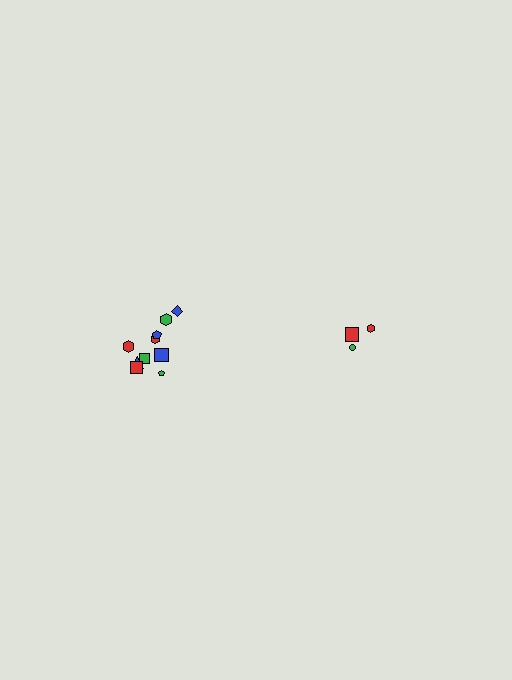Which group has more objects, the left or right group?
The left group.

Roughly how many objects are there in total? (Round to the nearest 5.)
Roughly 15 objects in total.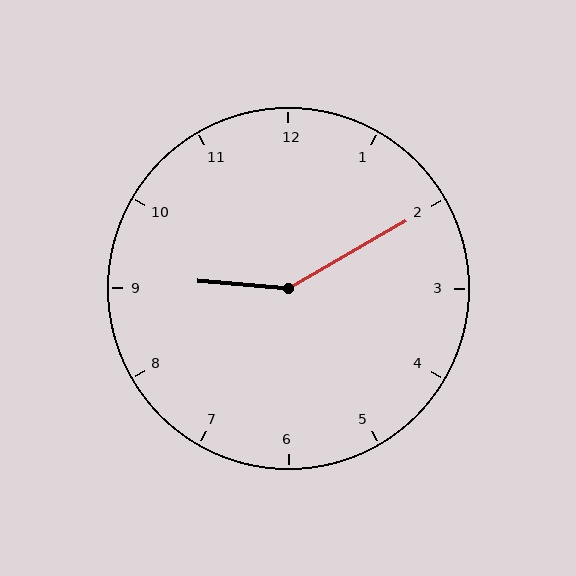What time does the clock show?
9:10.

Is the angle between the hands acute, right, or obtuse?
It is obtuse.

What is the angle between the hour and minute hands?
Approximately 145 degrees.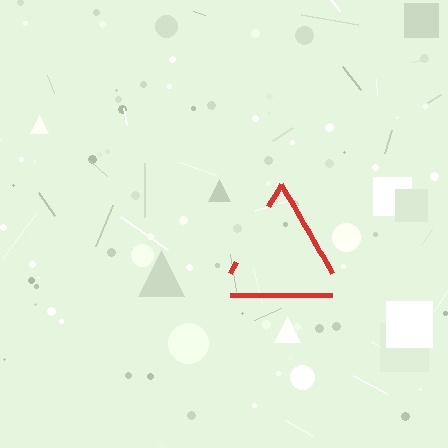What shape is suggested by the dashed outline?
The dashed outline suggests a triangle.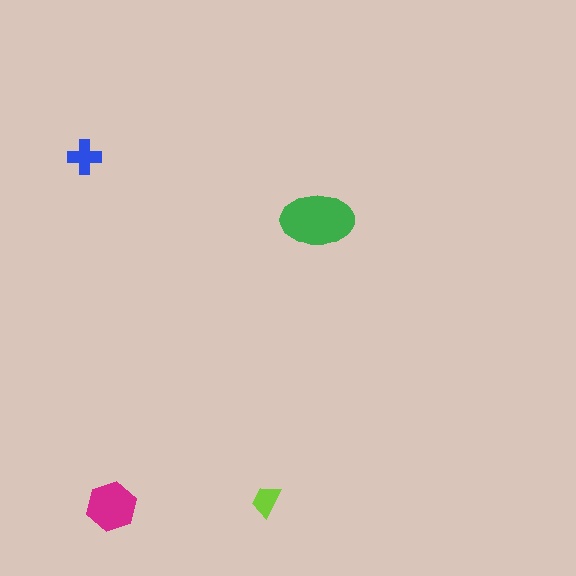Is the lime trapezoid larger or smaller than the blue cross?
Smaller.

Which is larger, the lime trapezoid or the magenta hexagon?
The magenta hexagon.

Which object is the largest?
The green ellipse.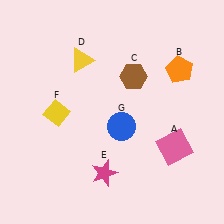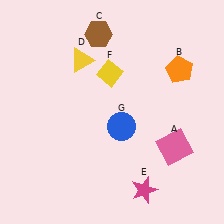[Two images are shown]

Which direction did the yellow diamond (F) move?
The yellow diamond (F) moved right.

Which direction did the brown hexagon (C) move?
The brown hexagon (C) moved up.